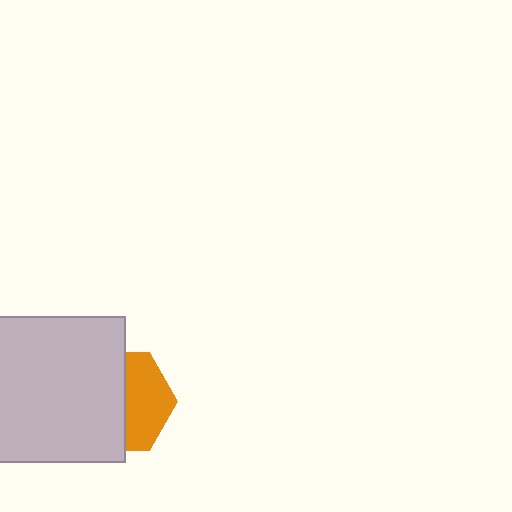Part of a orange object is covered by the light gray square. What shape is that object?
It is a hexagon.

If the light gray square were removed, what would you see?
You would see the complete orange hexagon.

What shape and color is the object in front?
The object in front is a light gray square.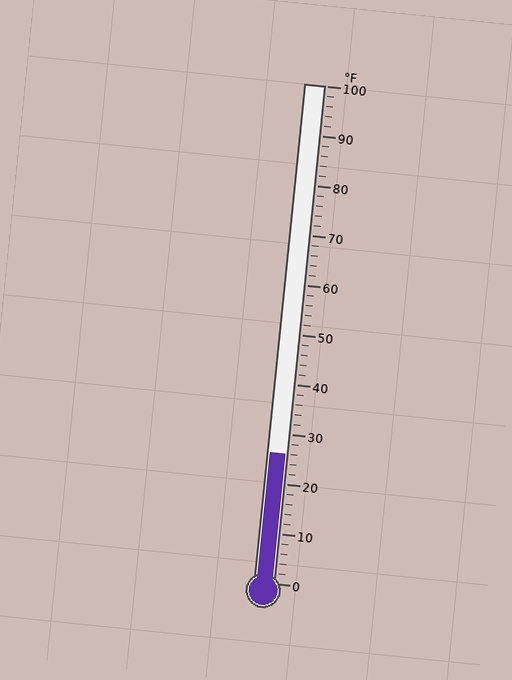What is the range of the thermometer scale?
The thermometer scale ranges from 0°F to 100°F.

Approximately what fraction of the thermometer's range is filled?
The thermometer is filled to approximately 25% of its range.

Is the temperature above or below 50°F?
The temperature is below 50°F.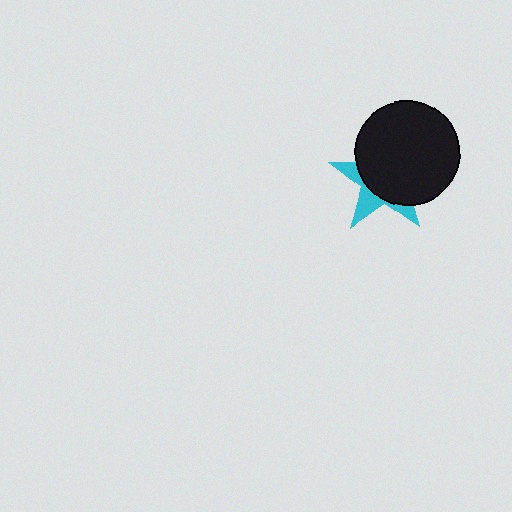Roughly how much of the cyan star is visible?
A small part of it is visible (roughly 32%).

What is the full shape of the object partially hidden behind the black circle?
The partially hidden object is a cyan star.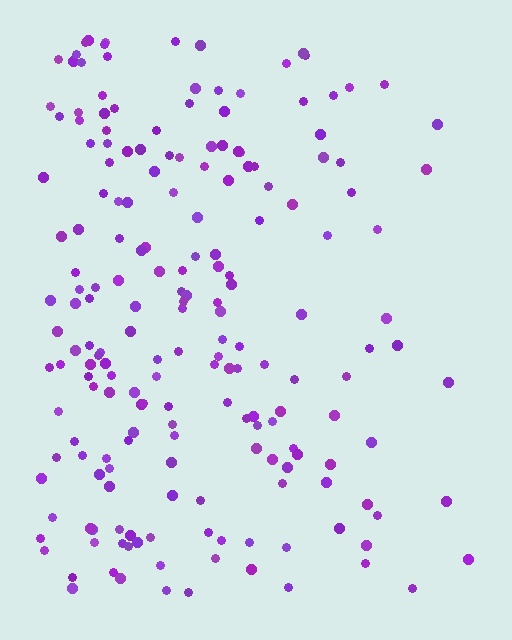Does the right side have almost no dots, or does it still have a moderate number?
Still a moderate number, just noticeably fewer than the left.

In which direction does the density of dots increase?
From right to left, with the left side densest.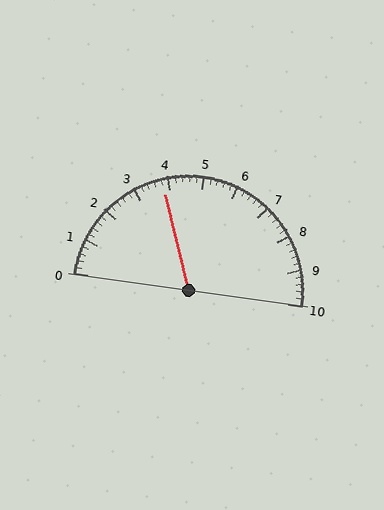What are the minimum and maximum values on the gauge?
The gauge ranges from 0 to 10.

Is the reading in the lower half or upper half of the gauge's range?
The reading is in the lower half of the range (0 to 10).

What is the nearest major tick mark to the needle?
The nearest major tick mark is 4.